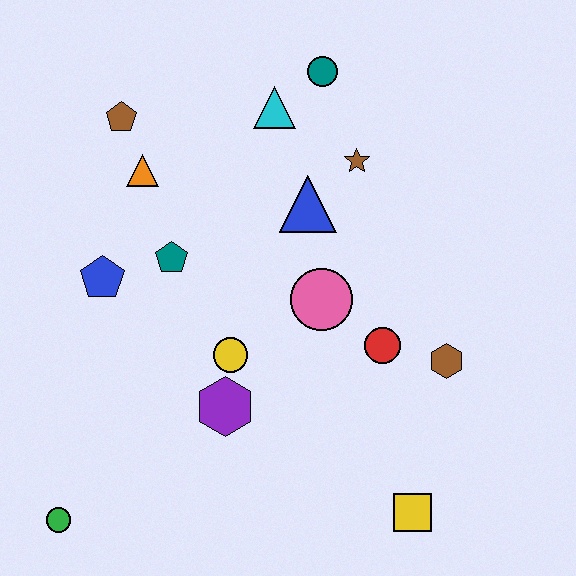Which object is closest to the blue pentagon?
The teal pentagon is closest to the blue pentagon.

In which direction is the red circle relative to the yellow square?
The red circle is above the yellow square.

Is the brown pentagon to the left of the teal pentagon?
Yes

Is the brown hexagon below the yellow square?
No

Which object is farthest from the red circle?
The green circle is farthest from the red circle.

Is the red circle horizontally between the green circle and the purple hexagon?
No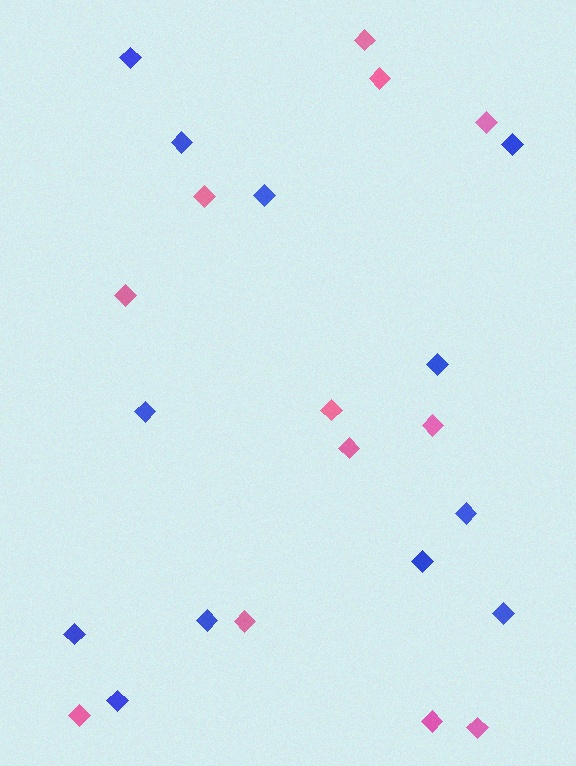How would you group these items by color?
There are 2 groups: one group of blue diamonds (12) and one group of pink diamonds (12).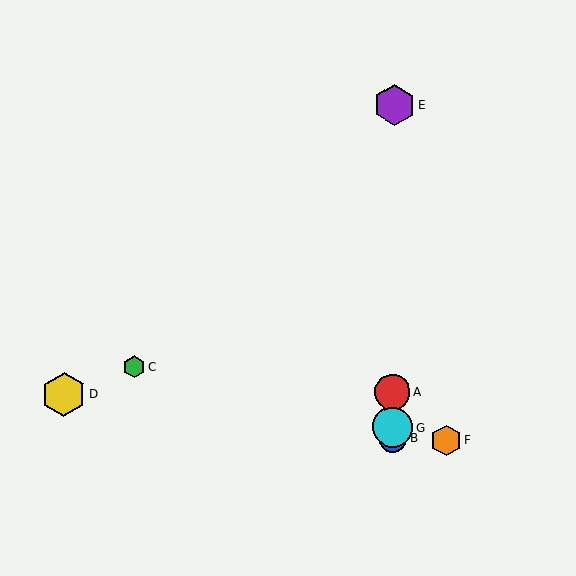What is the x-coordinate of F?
Object F is at x≈446.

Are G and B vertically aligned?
Yes, both are at x≈393.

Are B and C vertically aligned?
No, B is at x≈393 and C is at x≈134.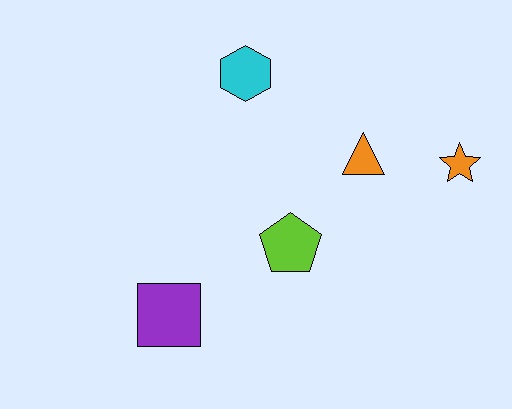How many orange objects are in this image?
There are 2 orange objects.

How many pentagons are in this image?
There is 1 pentagon.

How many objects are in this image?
There are 5 objects.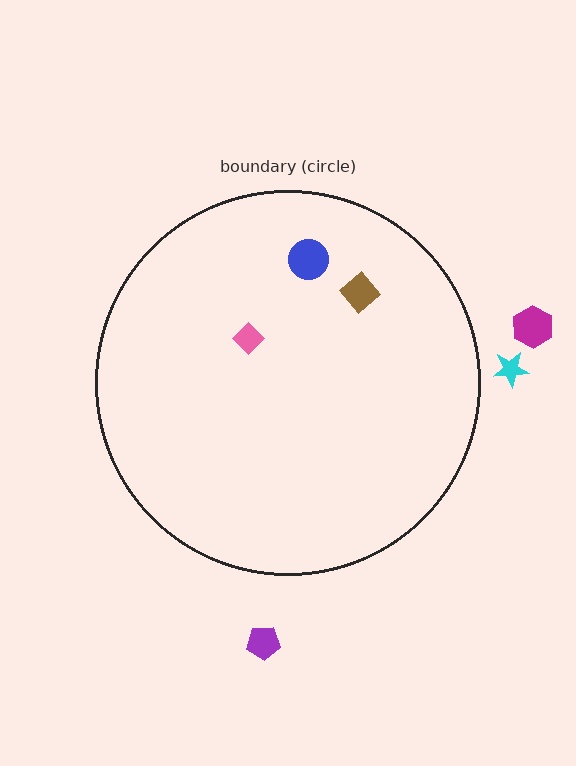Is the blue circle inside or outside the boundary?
Inside.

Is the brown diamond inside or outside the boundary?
Inside.